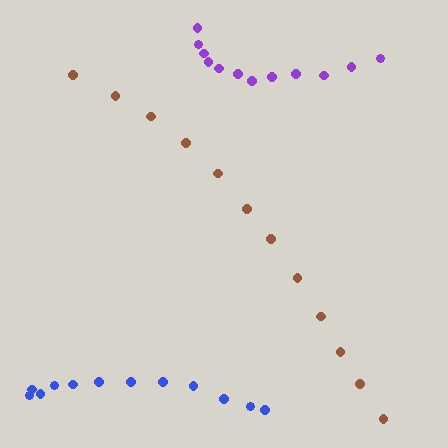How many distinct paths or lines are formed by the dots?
There are 3 distinct paths.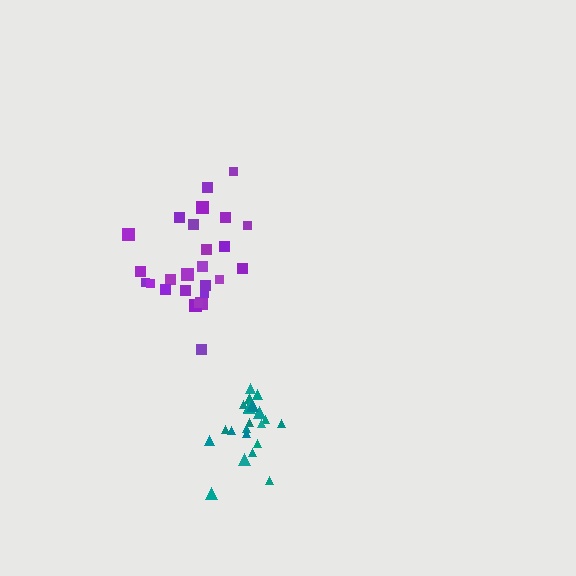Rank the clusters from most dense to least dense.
teal, purple.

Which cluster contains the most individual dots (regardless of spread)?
Purple (27).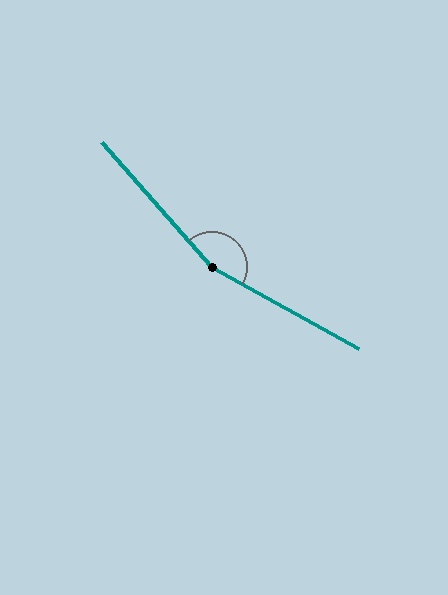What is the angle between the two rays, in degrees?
Approximately 160 degrees.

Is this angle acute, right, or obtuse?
It is obtuse.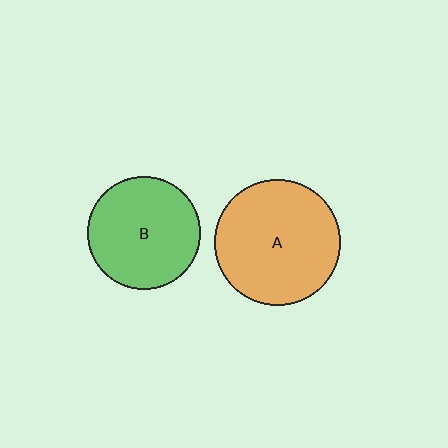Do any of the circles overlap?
No, none of the circles overlap.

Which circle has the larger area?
Circle A (orange).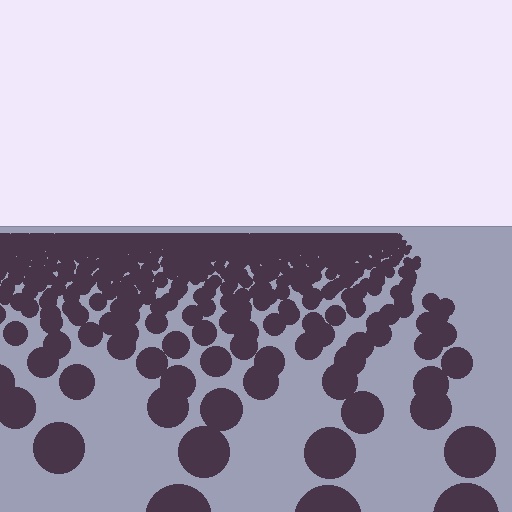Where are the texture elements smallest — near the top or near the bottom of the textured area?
Near the top.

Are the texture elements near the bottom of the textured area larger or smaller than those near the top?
Larger. Near the bottom, elements are closer to the viewer and appear at a bigger on-screen size.